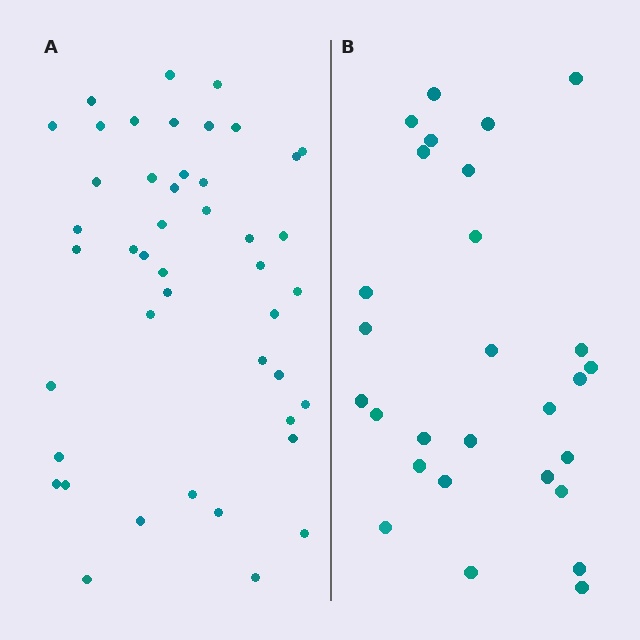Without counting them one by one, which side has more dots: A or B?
Region A (the left region) has more dots.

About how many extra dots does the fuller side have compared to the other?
Region A has approximately 15 more dots than region B.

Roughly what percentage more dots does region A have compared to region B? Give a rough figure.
About 60% more.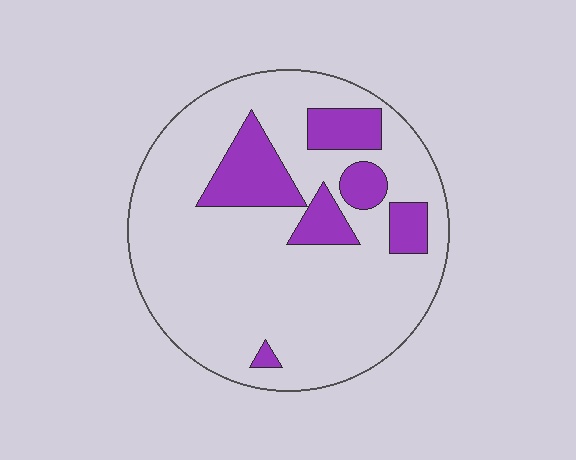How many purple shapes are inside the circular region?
6.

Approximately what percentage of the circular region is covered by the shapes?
Approximately 20%.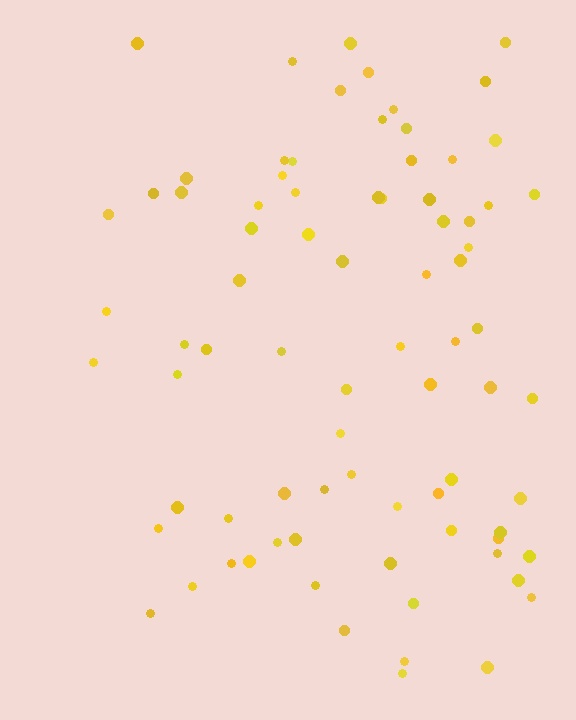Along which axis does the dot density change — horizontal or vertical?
Horizontal.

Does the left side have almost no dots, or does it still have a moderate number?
Still a moderate number, just noticeably fewer than the right.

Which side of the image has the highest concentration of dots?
The right.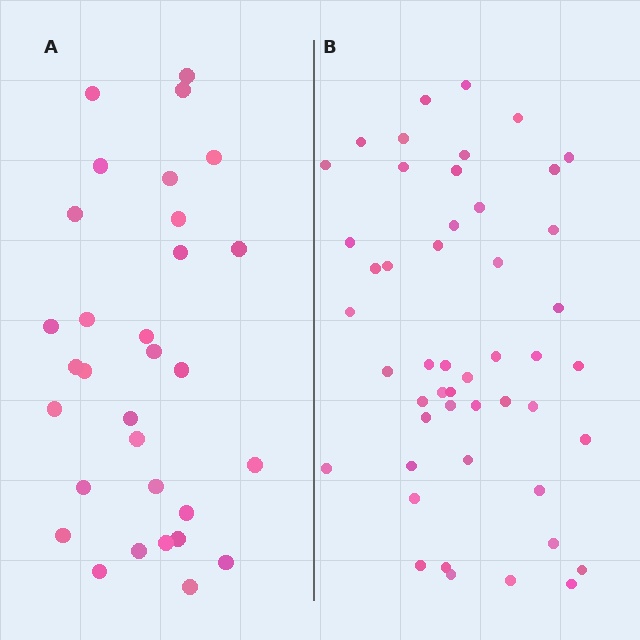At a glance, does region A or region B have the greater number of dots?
Region B (the right region) has more dots.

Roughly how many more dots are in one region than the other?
Region B has approximately 20 more dots than region A.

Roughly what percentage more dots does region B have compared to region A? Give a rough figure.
About 60% more.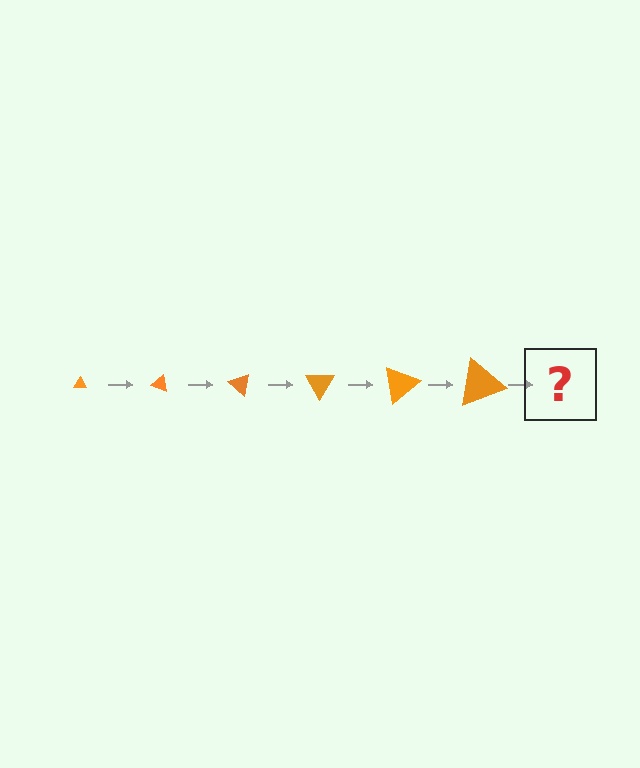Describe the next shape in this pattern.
It should be a triangle, larger than the previous one and rotated 120 degrees from the start.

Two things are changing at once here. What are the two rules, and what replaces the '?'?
The two rules are that the triangle grows larger each step and it rotates 20 degrees each step. The '?' should be a triangle, larger than the previous one and rotated 120 degrees from the start.